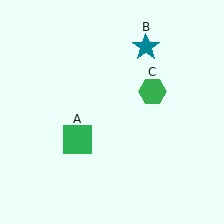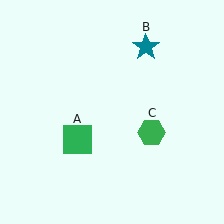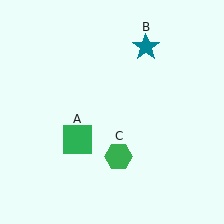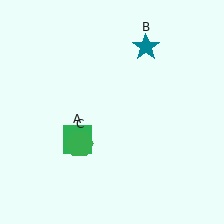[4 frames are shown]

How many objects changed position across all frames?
1 object changed position: green hexagon (object C).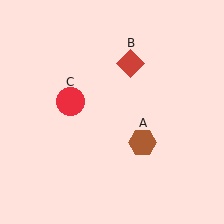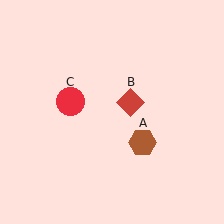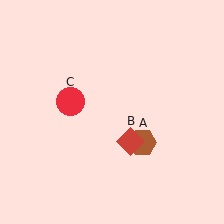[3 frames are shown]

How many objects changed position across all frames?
1 object changed position: red diamond (object B).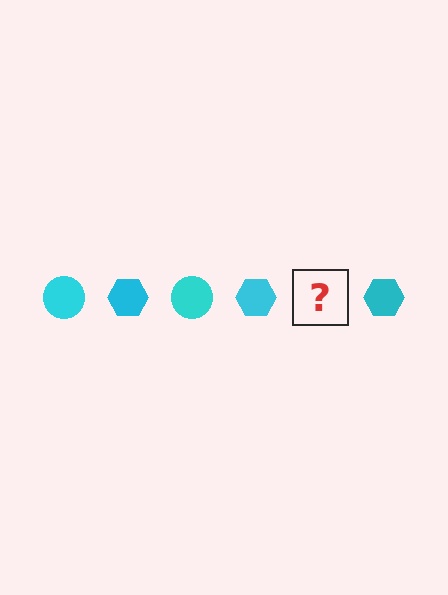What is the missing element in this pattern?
The missing element is a cyan circle.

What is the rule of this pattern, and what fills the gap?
The rule is that the pattern cycles through circle, hexagon shapes in cyan. The gap should be filled with a cyan circle.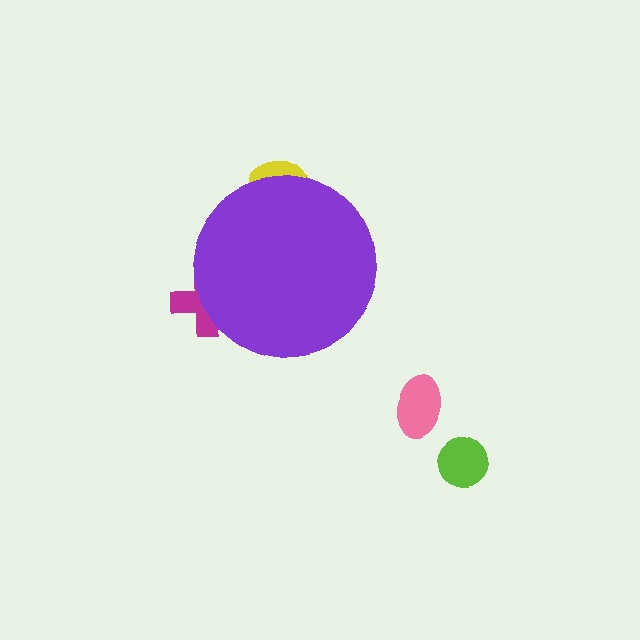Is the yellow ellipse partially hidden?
Yes, the yellow ellipse is partially hidden behind the purple circle.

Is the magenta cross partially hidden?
Yes, the magenta cross is partially hidden behind the purple circle.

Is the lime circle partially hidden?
No, the lime circle is fully visible.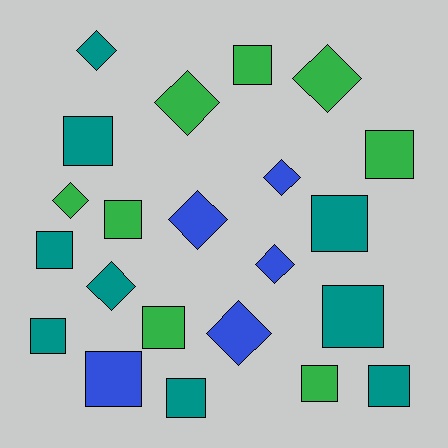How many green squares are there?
There are 5 green squares.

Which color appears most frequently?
Teal, with 9 objects.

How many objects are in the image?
There are 22 objects.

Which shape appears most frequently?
Square, with 13 objects.